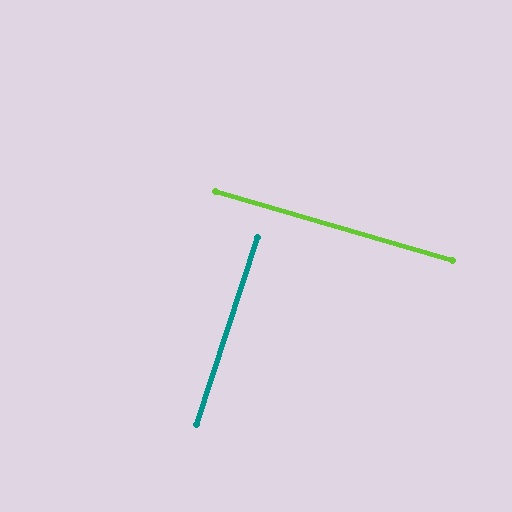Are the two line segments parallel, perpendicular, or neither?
Perpendicular — they meet at approximately 88°.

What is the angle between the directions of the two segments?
Approximately 88 degrees.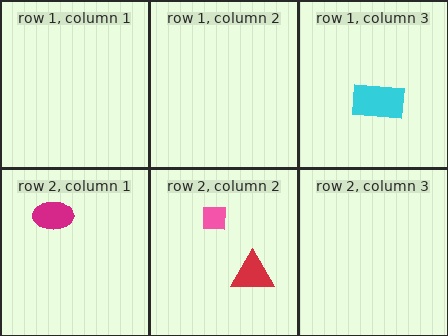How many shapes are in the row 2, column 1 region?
1.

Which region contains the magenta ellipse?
The row 2, column 1 region.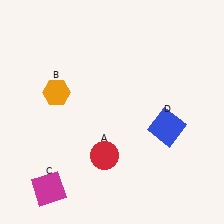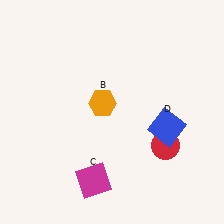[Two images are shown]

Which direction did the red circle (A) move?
The red circle (A) moved right.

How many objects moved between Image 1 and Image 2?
3 objects moved between the two images.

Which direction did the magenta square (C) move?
The magenta square (C) moved right.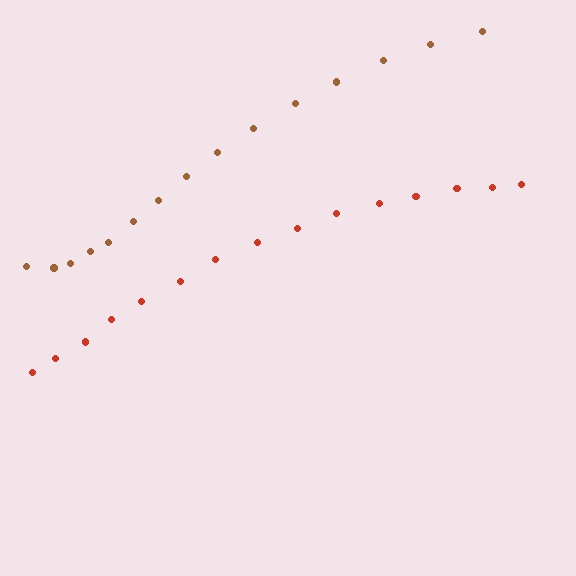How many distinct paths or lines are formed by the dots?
There are 2 distinct paths.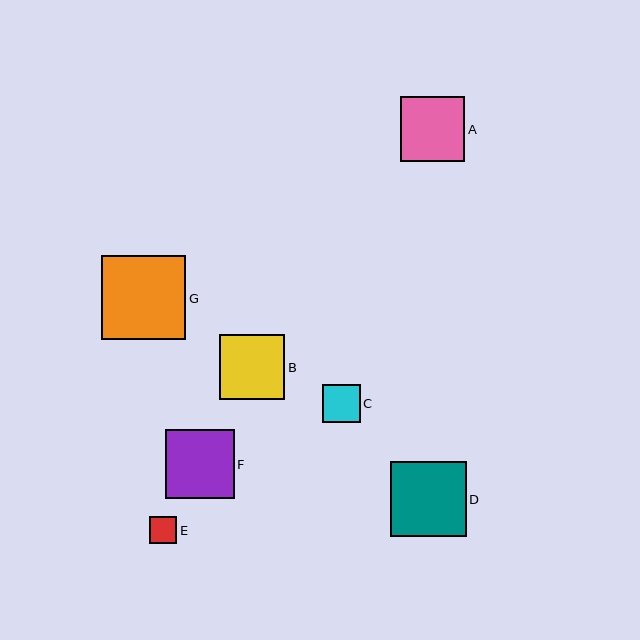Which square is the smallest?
Square E is the smallest with a size of approximately 28 pixels.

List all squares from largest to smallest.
From largest to smallest: G, D, F, B, A, C, E.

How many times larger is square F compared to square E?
Square F is approximately 2.5 times the size of square E.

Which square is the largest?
Square G is the largest with a size of approximately 84 pixels.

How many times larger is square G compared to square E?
Square G is approximately 3.0 times the size of square E.